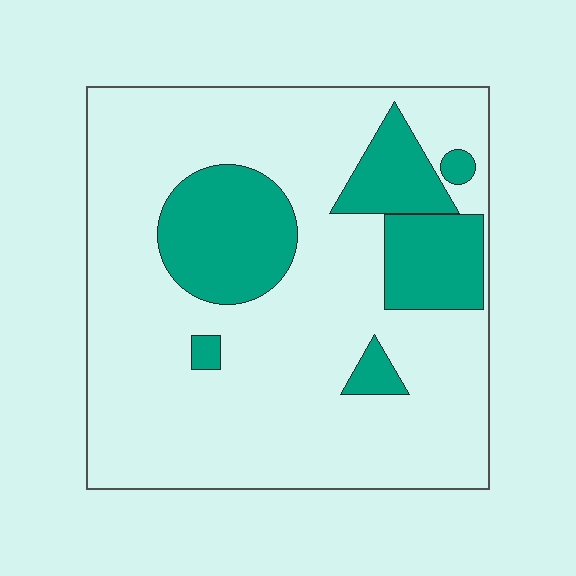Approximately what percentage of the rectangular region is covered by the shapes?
Approximately 25%.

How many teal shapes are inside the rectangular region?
6.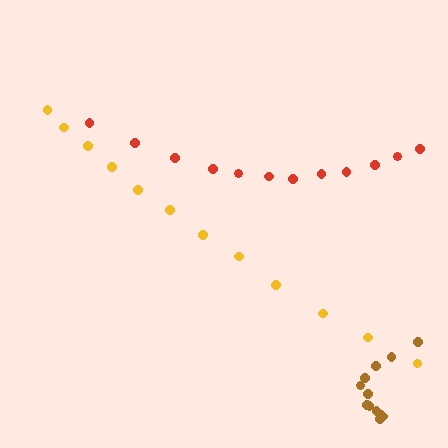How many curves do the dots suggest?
There are 3 distinct paths.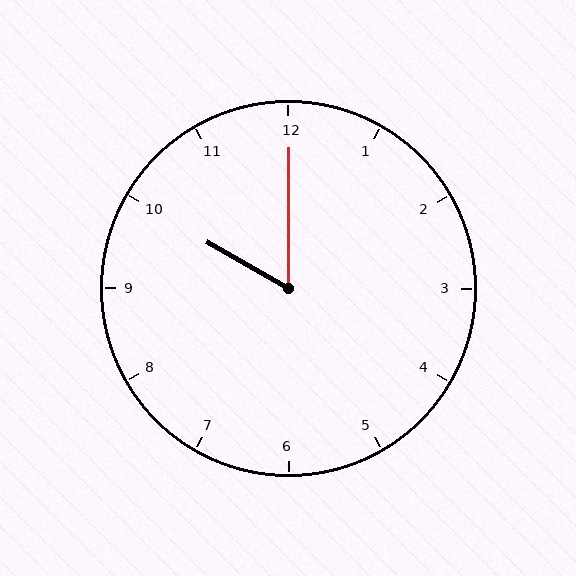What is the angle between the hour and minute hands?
Approximately 60 degrees.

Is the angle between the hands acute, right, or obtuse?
It is acute.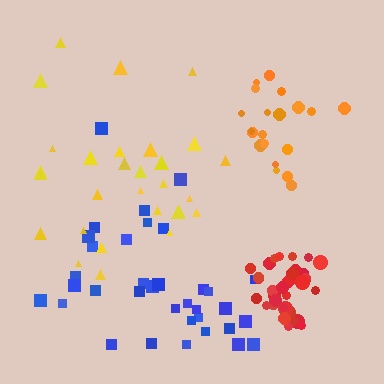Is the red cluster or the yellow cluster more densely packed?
Red.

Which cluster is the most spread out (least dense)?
Yellow.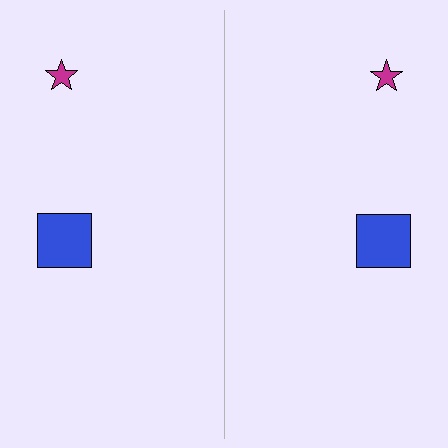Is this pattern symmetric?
Yes, this pattern has bilateral (reflection) symmetry.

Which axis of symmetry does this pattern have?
The pattern has a vertical axis of symmetry running through the center of the image.